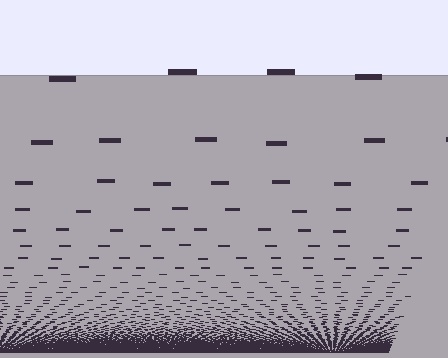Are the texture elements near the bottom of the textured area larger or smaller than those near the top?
Smaller. The gradient is inverted — elements near the bottom are smaller and denser.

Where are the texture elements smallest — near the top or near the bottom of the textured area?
Near the bottom.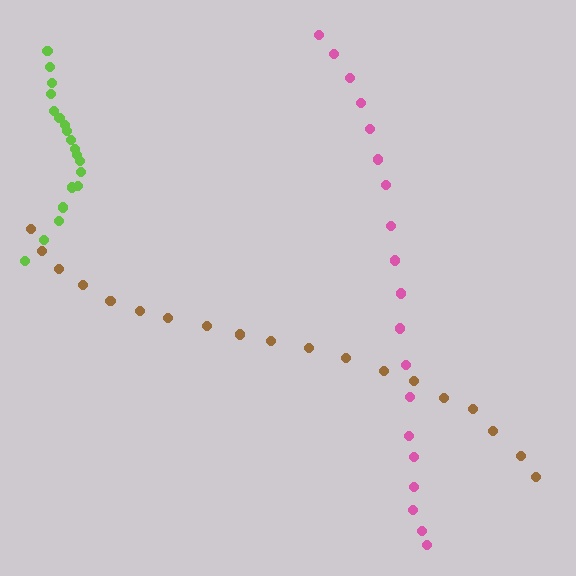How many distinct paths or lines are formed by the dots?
There are 3 distinct paths.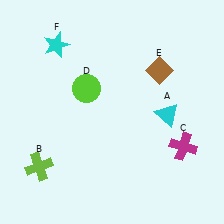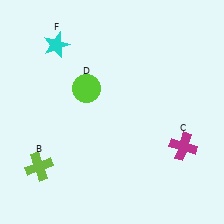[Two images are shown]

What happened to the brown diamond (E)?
The brown diamond (E) was removed in Image 2. It was in the top-right area of Image 1.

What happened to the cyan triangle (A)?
The cyan triangle (A) was removed in Image 2. It was in the bottom-right area of Image 1.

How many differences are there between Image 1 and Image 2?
There are 2 differences between the two images.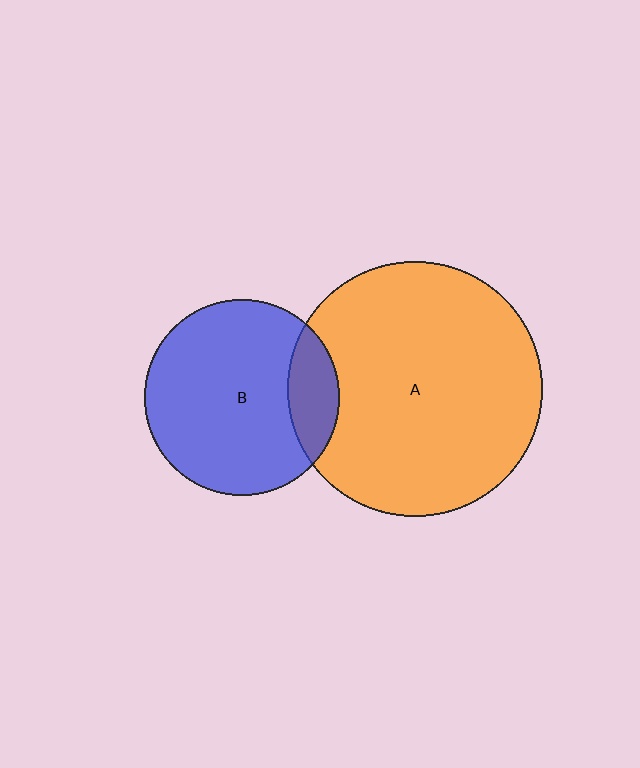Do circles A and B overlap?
Yes.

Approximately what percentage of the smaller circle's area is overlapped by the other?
Approximately 15%.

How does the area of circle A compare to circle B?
Approximately 1.7 times.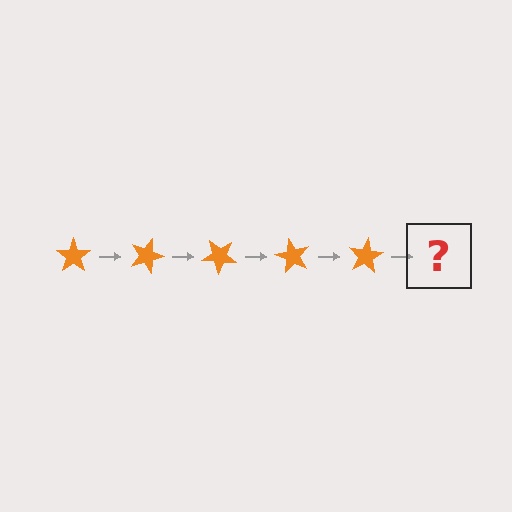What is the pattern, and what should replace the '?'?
The pattern is that the star rotates 20 degrees each step. The '?' should be an orange star rotated 100 degrees.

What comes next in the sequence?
The next element should be an orange star rotated 100 degrees.